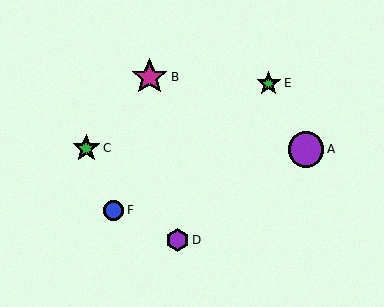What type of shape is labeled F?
Shape F is a blue circle.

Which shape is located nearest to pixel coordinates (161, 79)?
The magenta star (labeled B) at (149, 77) is nearest to that location.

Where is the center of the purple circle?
The center of the purple circle is at (306, 149).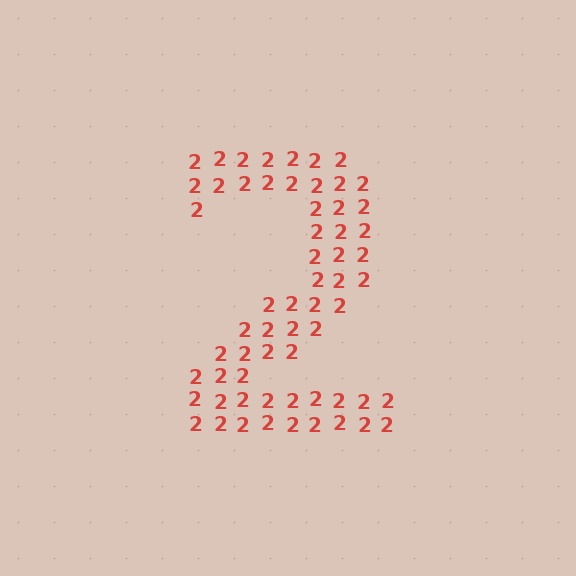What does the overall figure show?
The overall figure shows the digit 2.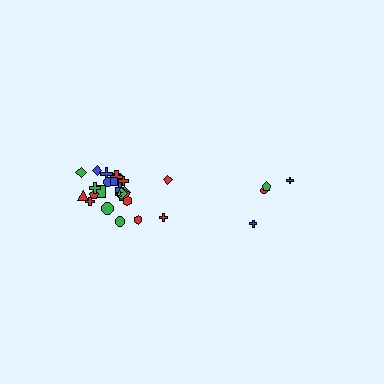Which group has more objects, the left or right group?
The left group.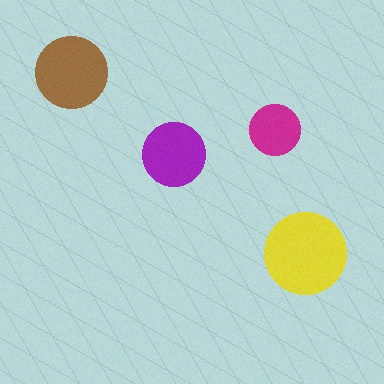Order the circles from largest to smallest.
the yellow one, the brown one, the purple one, the magenta one.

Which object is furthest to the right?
The yellow circle is rightmost.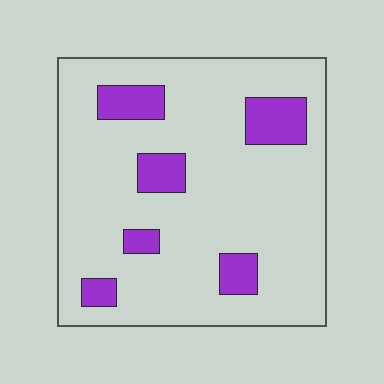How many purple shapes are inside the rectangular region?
6.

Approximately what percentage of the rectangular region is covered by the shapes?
Approximately 15%.